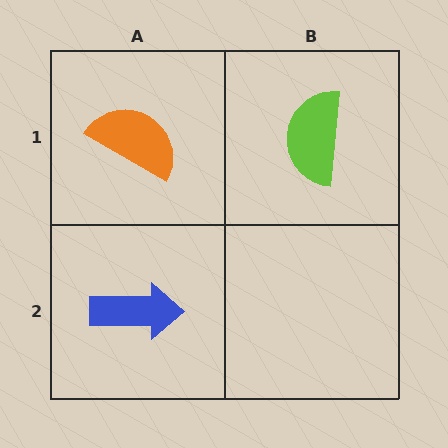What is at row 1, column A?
An orange semicircle.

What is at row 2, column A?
A blue arrow.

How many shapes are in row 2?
1 shape.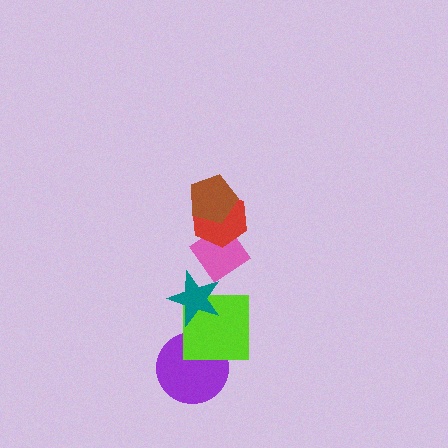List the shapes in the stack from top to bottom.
From top to bottom: the brown pentagon, the red hexagon, the pink diamond, the teal star, the lime square, the purple circle.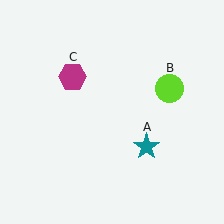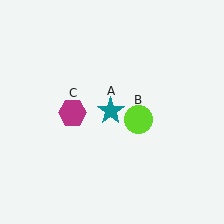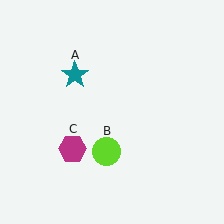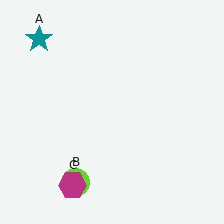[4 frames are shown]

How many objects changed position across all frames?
3 objects changed position: teal star (object A), lime circle (object B), magenta hexagon (object C).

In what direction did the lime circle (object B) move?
The lime circle (object B) moved down and to the left.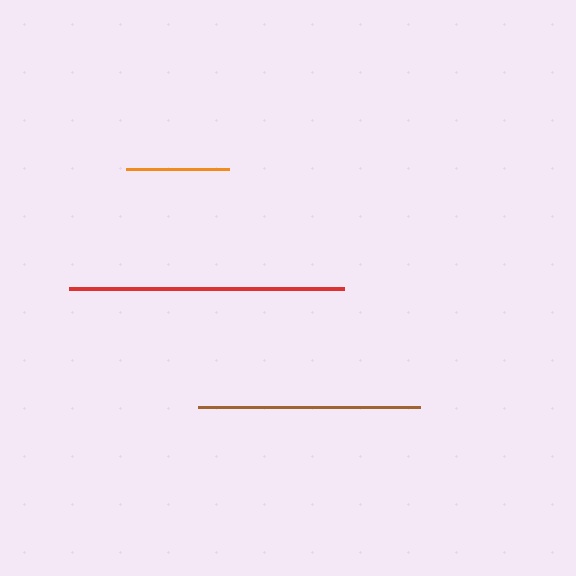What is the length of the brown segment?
The brown segment is approximately 222 pixels long.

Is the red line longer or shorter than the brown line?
The red line is longer than the brown line.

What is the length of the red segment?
The red segment is approximately 275 pixels long.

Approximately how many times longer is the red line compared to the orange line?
The red line is approximately 2.7 times the length of the orange line.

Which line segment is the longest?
The red line is the longest at approximately 275 pixels.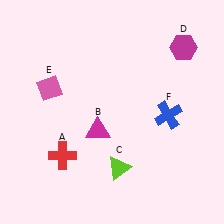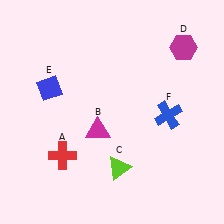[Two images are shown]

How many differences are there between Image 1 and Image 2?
There is 1 difference between the two images.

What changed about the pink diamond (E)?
In Image 1, E is pink. In Image 2, it changed to blue.